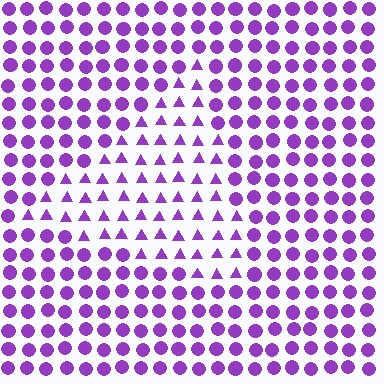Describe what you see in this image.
The image is filled with small purple elements arranged in a uniform grid. A triangle-shaped region contains triangles, while the surrounding area contains circles. The boundary is defined purely by the change in element shape.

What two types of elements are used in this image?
The image uses triangles inside the triangle region and circles outside it.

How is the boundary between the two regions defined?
The boundary is defined by a change in element shape: triangles inside vs. circles outside. All elements share the same color and spacing.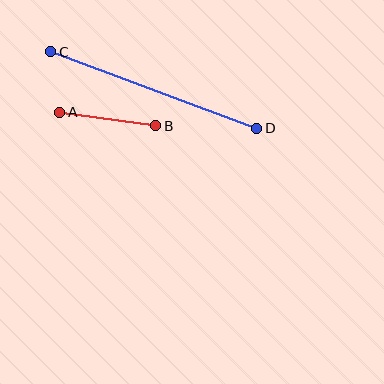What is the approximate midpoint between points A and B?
The midpoint is at approximately (108, 119) pixels.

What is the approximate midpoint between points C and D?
The midpoint is at approximately (153, 90) pixels.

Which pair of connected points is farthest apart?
Points C and D are farthest apart.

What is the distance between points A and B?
The distance is approximately 97 pixels.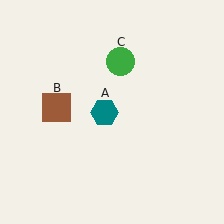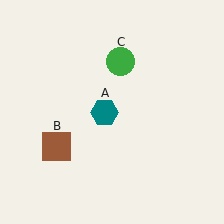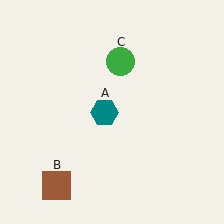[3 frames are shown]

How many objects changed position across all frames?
1 object changed position: brown square (object B).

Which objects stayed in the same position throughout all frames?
Teal hexagon (object A) and green circle (object C) remained stationary.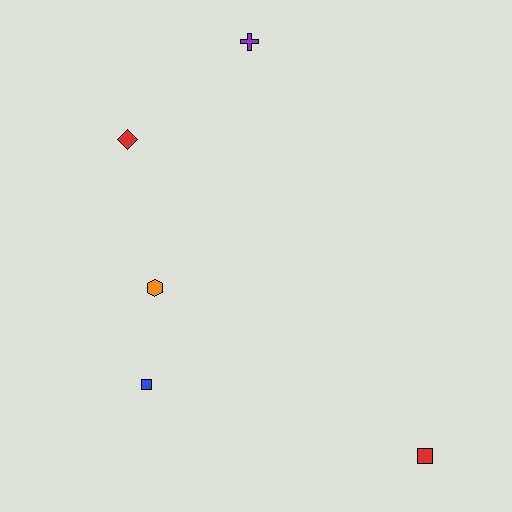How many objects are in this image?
There are 5 objects.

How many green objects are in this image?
There are no green objects.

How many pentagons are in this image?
There are no pentagons.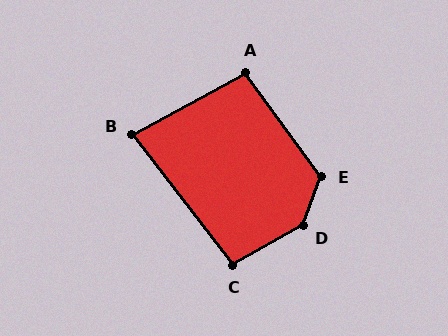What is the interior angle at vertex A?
Approximately 97 degrees (obtuse).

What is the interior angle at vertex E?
Approximately 123 degrees (obtuse).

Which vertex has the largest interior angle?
D, at approximately 140 degrees.